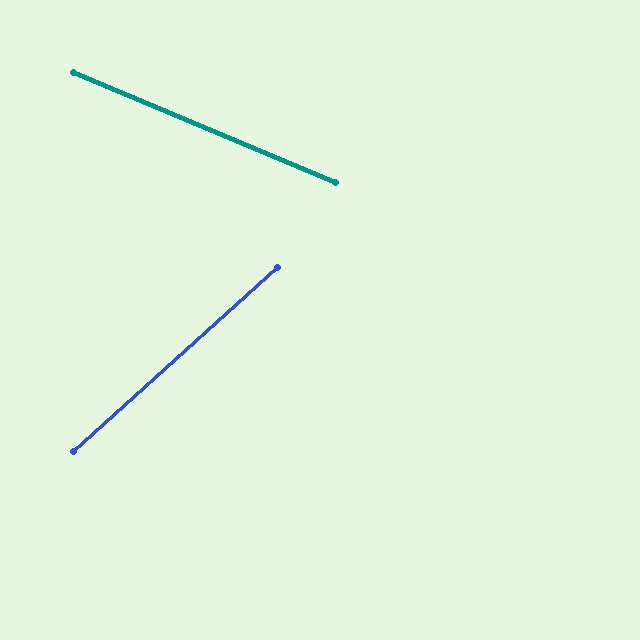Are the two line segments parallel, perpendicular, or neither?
Neither parallel nor perpendicular — they differ by about 65°.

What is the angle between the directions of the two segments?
Approximately 65 degrees.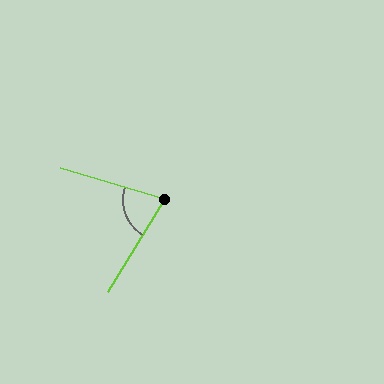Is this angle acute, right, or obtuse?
It is acute.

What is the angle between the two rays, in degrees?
Approximately 75 degrees.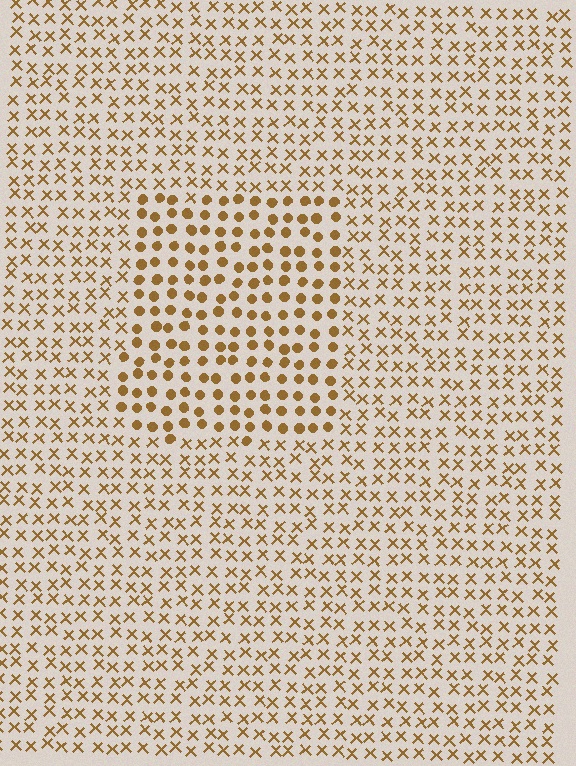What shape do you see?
I see a rectangle.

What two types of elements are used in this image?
The image uses circles inside the rectangle region and X marks outside it.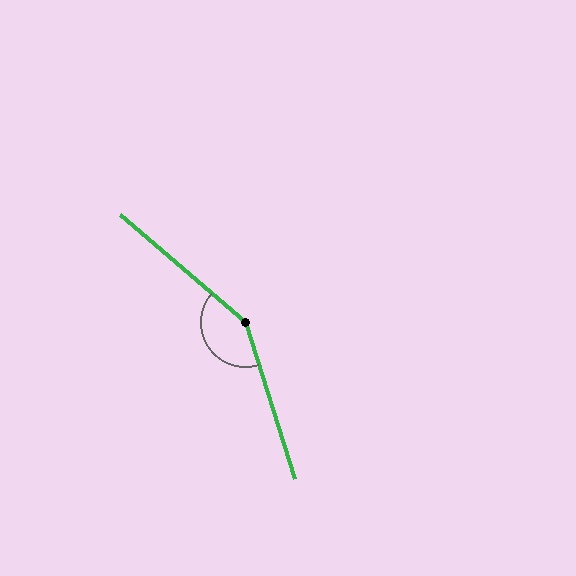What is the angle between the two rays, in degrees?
Approximately 148 degrees.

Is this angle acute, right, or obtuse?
It is obtuse.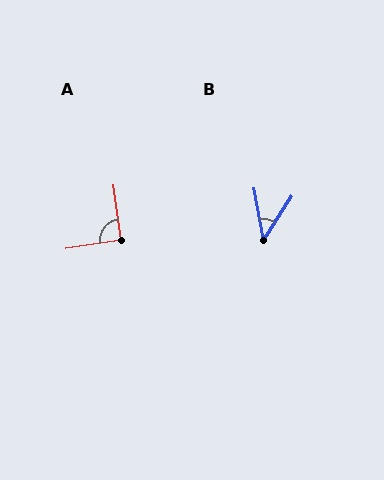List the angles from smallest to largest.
B (43°), A (90°).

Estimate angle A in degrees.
Approximately 90 degrees.